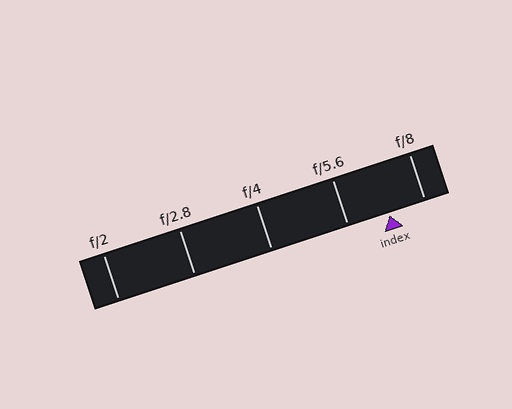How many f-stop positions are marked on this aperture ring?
There are 5 f-stop positions marked.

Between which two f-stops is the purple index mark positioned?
The index mark is between f/5.6 and f/8.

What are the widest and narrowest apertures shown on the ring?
The widest aperture shown is f/2 and the narrowest is f/8.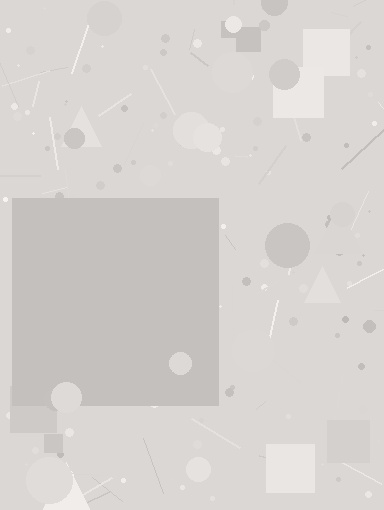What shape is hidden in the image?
A square is hidden in the image.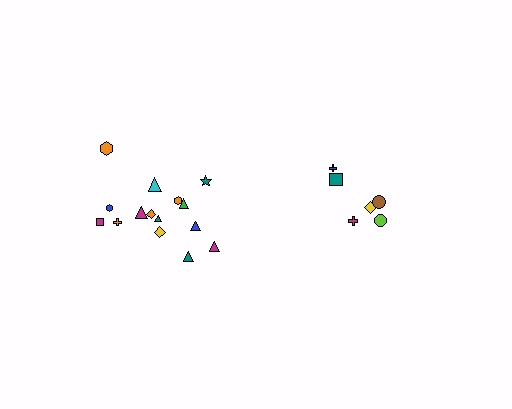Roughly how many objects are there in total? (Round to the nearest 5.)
Roughly 20 objects in total.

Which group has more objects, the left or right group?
The left group.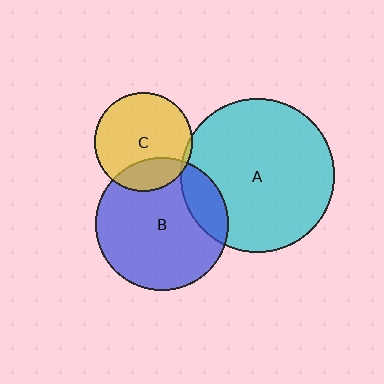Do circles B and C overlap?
Yes.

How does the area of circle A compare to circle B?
Approximately 1.4 times.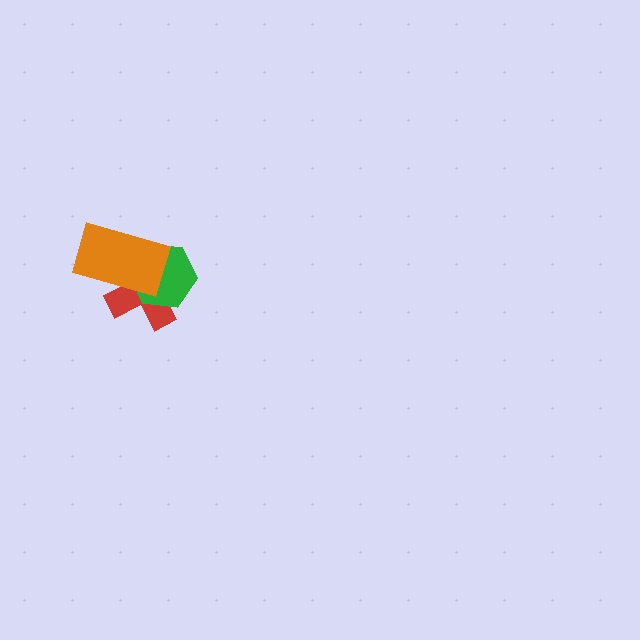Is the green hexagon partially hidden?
Yes, it is partially covered by another shape.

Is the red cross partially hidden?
Yes, it is partially covered by another shape.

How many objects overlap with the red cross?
2 objects overlap with the red cross.